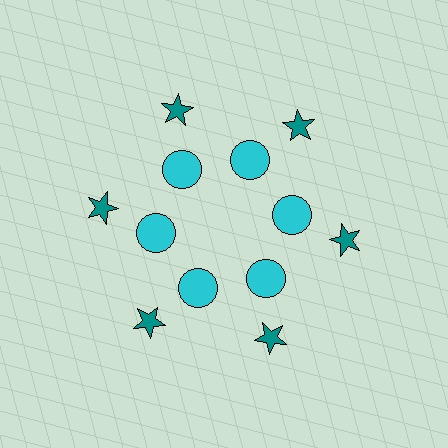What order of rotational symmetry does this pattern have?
This pattern has 6-fold rotational symmetry.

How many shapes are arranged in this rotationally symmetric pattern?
There are 12 shapes, arranged in 6 groups of 2.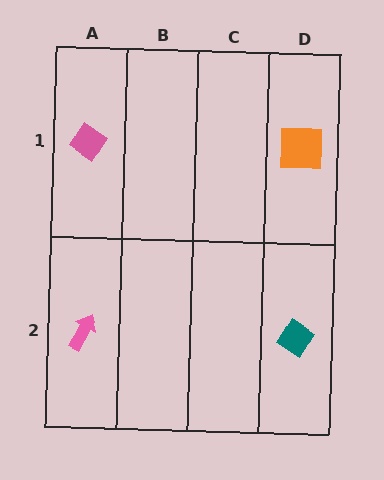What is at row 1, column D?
An orange square.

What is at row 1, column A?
A pink diamond.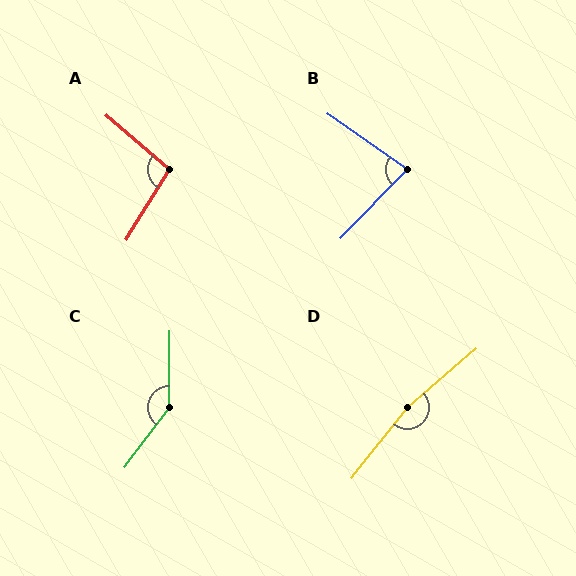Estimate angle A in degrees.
Approximately 99 degrees.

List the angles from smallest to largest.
B (81°), A (99°), C (144°), D (169°).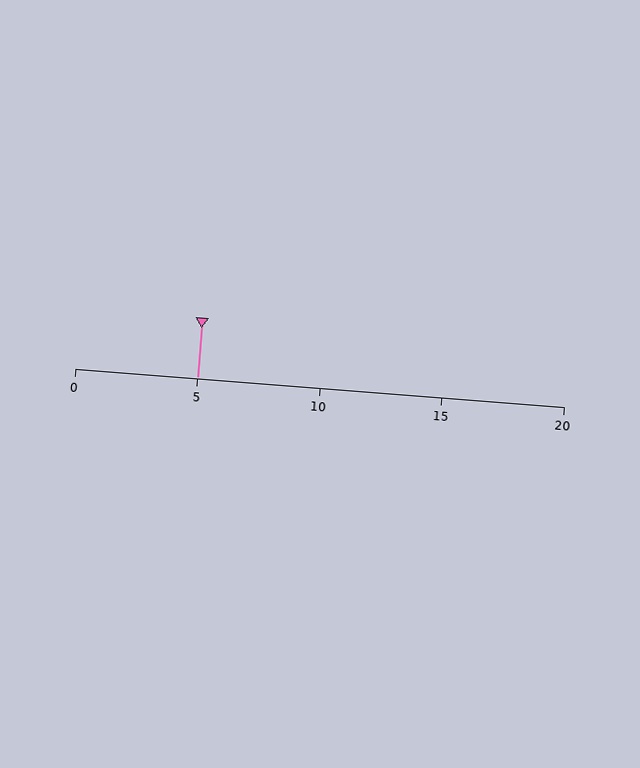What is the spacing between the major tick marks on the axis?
The major ticks are spaced 5 apart.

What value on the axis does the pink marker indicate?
The marker indicates approximately 5.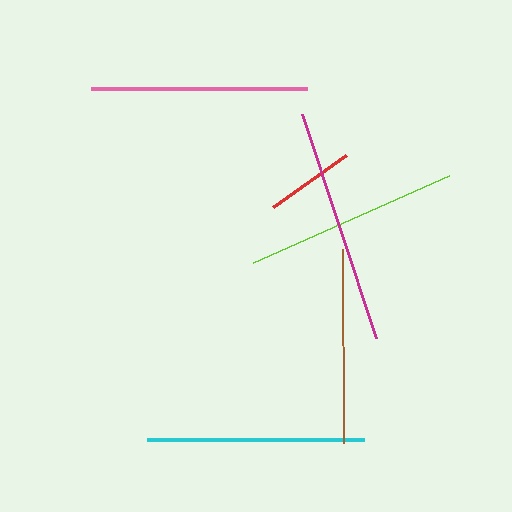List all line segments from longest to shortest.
From longest to shortest: magenta, cyan, pink, lime, brown, red.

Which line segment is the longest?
The magenta line is the longest at approximately 235 pixels.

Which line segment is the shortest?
The red line is the shortest at approximately 89 pixels.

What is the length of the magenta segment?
The magenta segment is approximately 235 pixels long.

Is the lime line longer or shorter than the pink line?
The pink line is longer than the lime line.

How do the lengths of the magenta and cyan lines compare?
The magenta and cyan lines are approximately the same length.